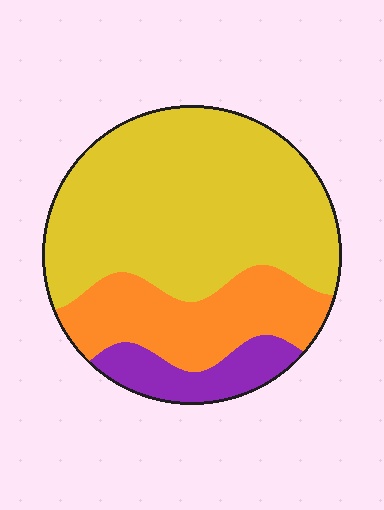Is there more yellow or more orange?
Yellow.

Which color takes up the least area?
Purple, at roughly 10%.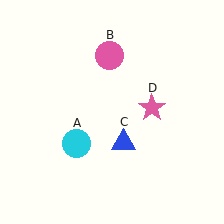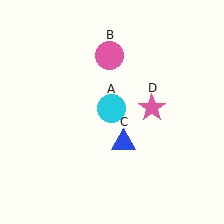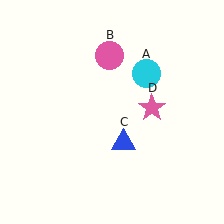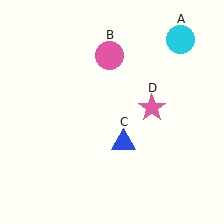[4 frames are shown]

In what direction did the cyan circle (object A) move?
The cyan circle (object A) moved up and to the right.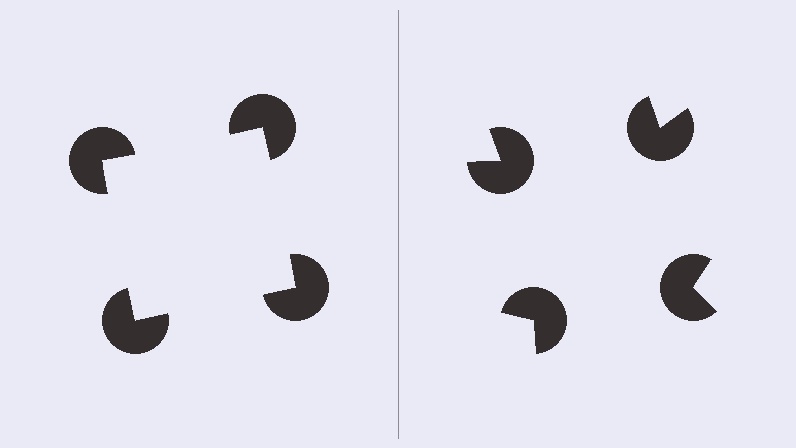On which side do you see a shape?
An illusory square appears on the left side. On the right side the wedge cuts are rotated, so no coherent shape forms.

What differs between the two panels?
The pac-man discs are positioned identically on both sides; only the wedge orientations differ. On the left they align to a square; on the right they are misaligned.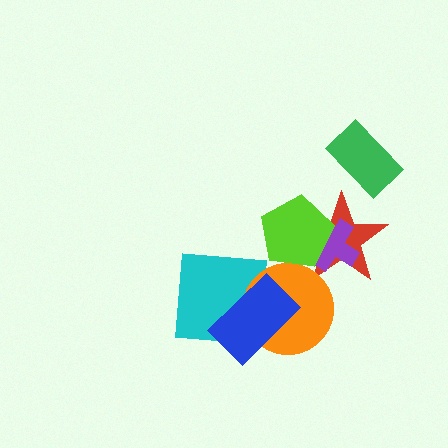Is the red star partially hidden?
Yes, it is partially covered by another shape.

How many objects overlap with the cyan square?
2 objects overlap with the cyan square.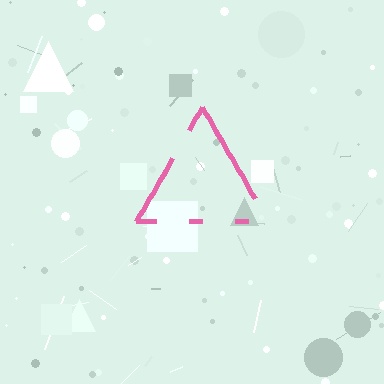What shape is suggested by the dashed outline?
The dashed outline suggests a triangle.